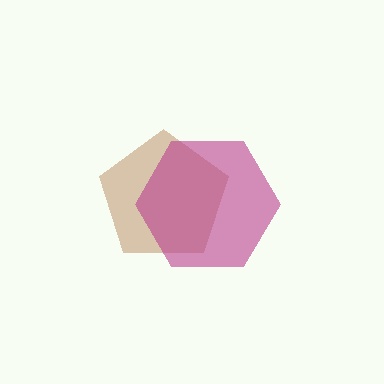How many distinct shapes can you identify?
There are 2 distinct shapes: a brown pentagon, a magenta hexagon.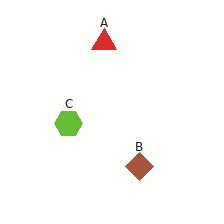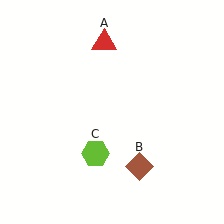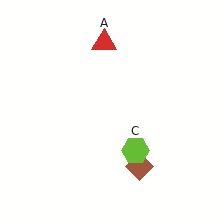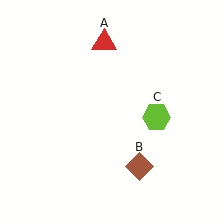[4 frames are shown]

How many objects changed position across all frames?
1 object changed position: lime hexagon (object C).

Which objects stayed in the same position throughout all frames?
Red triangle (object A) and brown diamond (object B) remained stationary.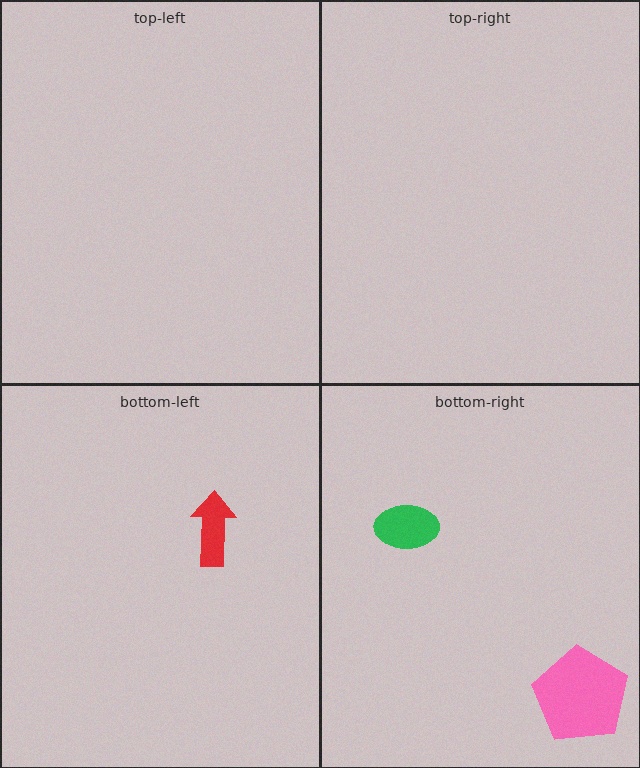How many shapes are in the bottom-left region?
1.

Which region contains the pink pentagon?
The bottom-right region.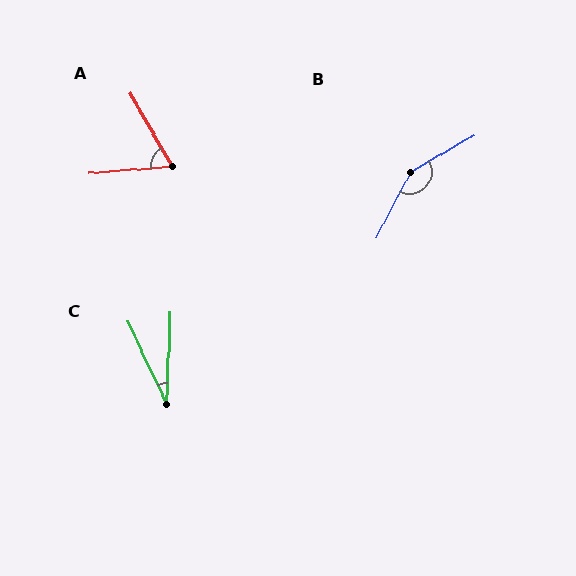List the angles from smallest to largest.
C (27°), A (65°), B (148°).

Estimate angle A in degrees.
Approximately 65 degrees.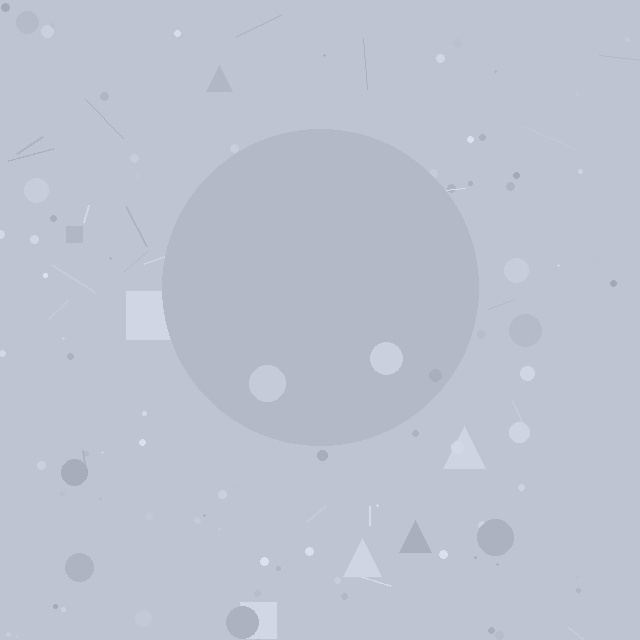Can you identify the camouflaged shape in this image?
The camouflaged shape is a circle.